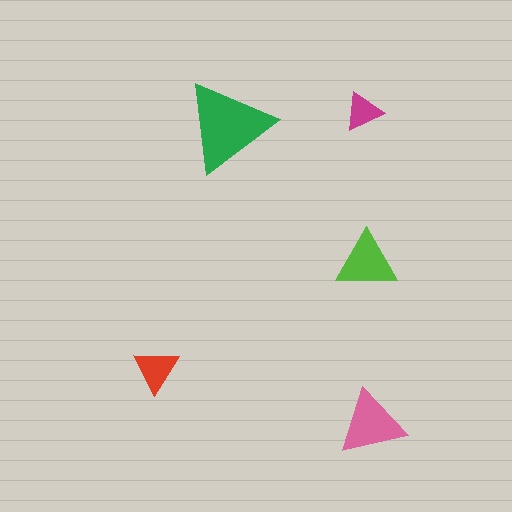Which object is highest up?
The magenta triangle is topmost.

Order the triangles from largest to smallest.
the green one, the pink one, the lime one, the red one, the magenta one.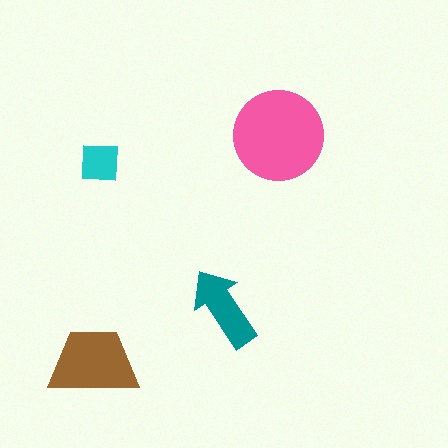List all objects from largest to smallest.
The pink circle, the brown trapezoid, the teal arrow, the cyan square.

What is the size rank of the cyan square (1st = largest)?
4th.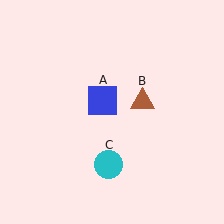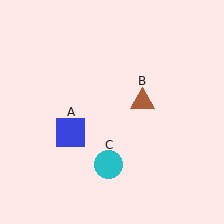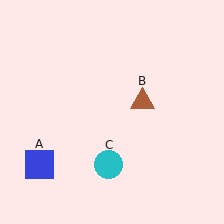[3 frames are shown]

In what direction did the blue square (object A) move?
The blue square (object A) moved down and to the left.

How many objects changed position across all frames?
1 object changed position: blue square (object A).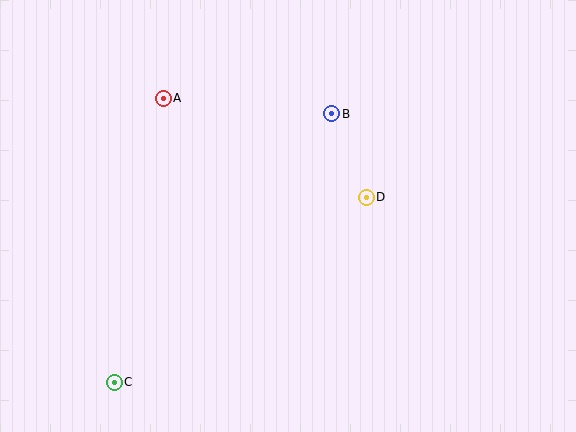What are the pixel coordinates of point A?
Point A is at (163, 98).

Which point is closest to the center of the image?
Point D at (366, 197) is closest to the center.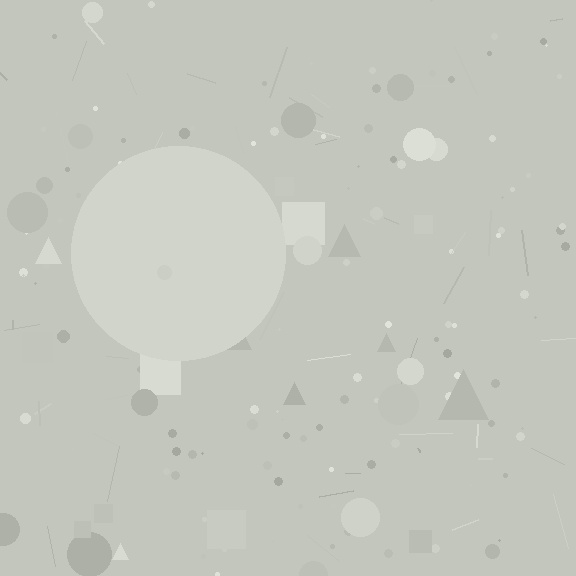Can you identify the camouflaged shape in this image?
The camouflaged shape is a circle.